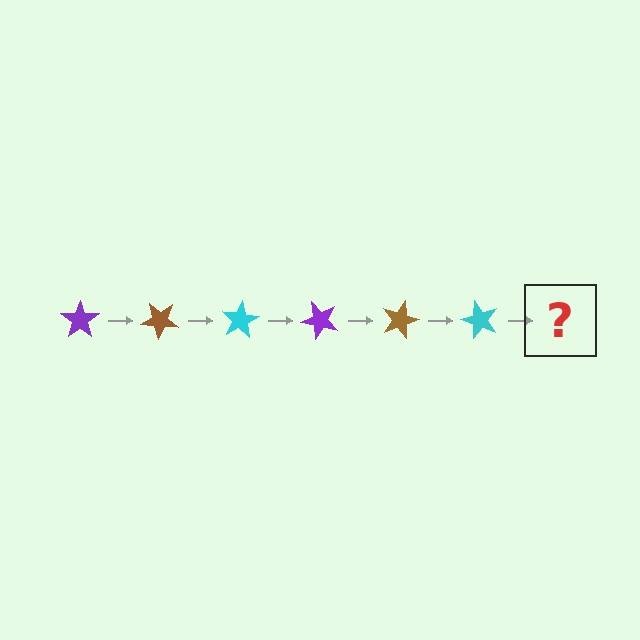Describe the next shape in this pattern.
It should be a purple star, rotated 240 degrees from the start.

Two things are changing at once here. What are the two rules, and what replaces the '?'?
The two rules are that it rotates 40 degrees each step and the color cycles through purple, brown, and cyan. The '?' should be a purple star, rotated 240 degrees from the start.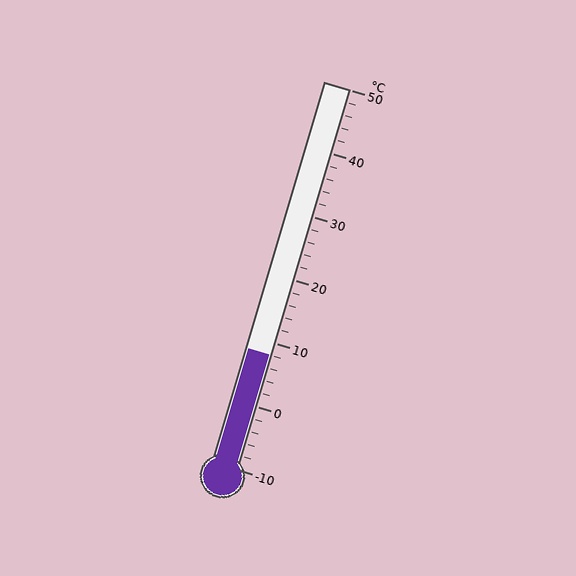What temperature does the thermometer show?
The thermometer shows approximately 8°C.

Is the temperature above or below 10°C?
The temperature is below 10°C.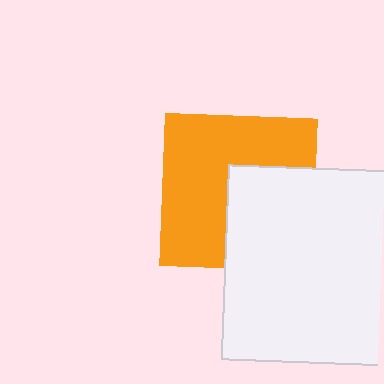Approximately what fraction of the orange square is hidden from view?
Roughly 39% of the orange square is hidden behind the white rectangle.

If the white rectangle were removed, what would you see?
You would see the complete orange square.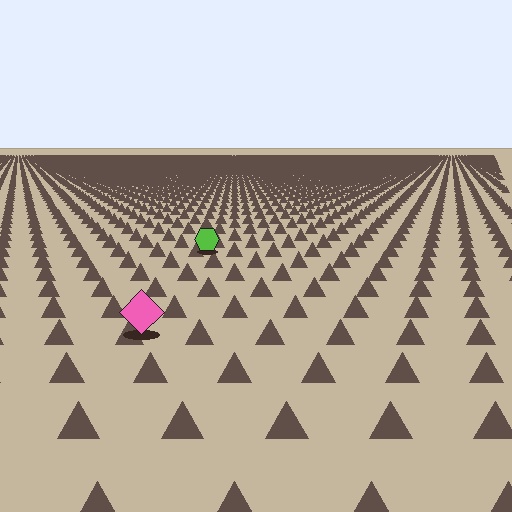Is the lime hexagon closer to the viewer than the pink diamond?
No. The pink diamond is closer — you can tell from the texture gradient: the ground texture is coarser near it.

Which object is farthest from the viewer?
The lime hexagon is farthest from the viewer. It appears smaller and the ground texture around it is denser.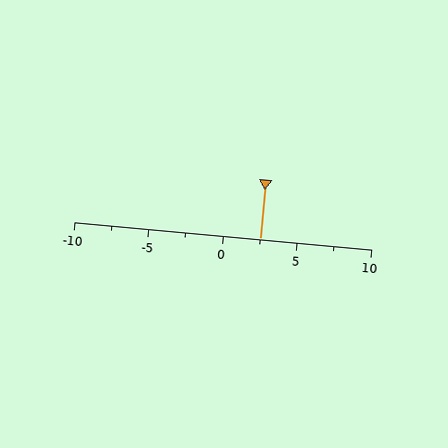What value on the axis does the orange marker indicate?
The marker indicates approximately 2.5.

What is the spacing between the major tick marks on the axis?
The major ticks are spaced 5 apart.